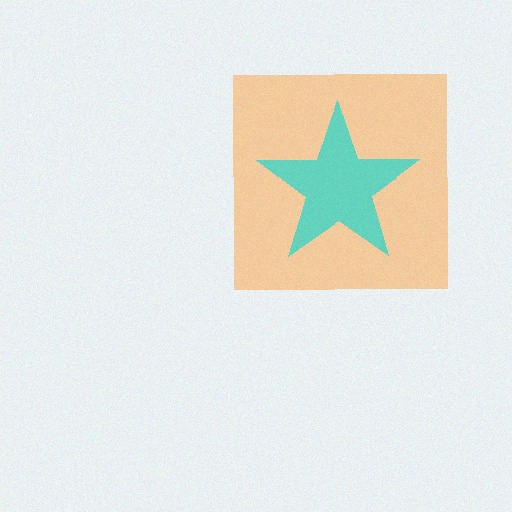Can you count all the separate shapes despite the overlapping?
Yes, there are 2 separate shapes.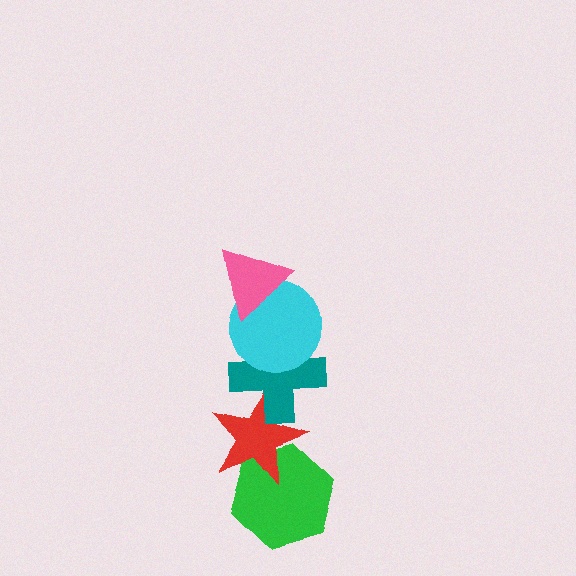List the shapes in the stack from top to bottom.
From top to bottom: the pink triangle, the cyan circle, the teal cross, the red star, the green hexagon.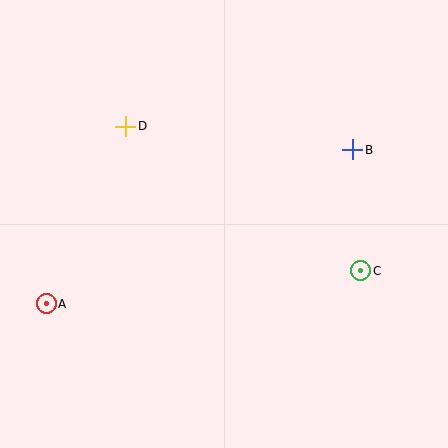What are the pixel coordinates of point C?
Point C is at (361, 271).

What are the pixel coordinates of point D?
Point D is at (126, 126).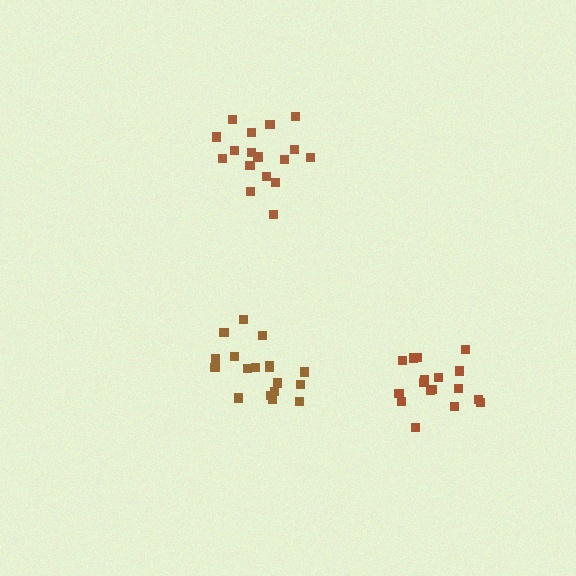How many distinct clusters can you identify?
There are 3 distinct clusters.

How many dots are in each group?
Group 1: 18 dots, Group 2: 17 dots, Group 3: 17 dots (52 total).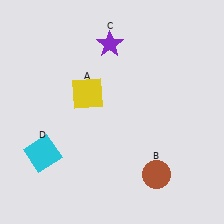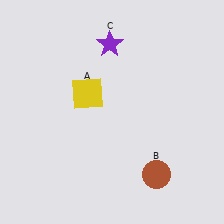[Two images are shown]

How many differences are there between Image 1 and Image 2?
There is 1 difference between the two images.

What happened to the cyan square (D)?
The cyan square (D) was removed in Image 2. It was in the bottom-left area of Image 1.